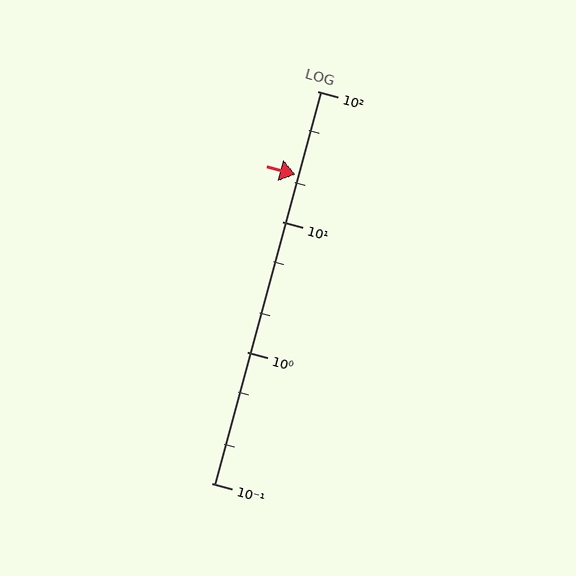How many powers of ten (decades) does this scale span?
The scale spans 3 decades, from 0.1 to 100.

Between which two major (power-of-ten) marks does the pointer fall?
The pointer is between 10 and 100.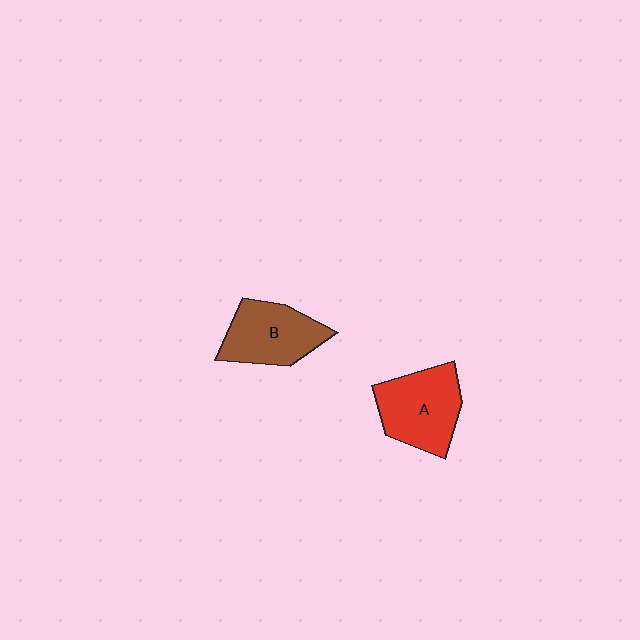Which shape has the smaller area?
Shape B (brown).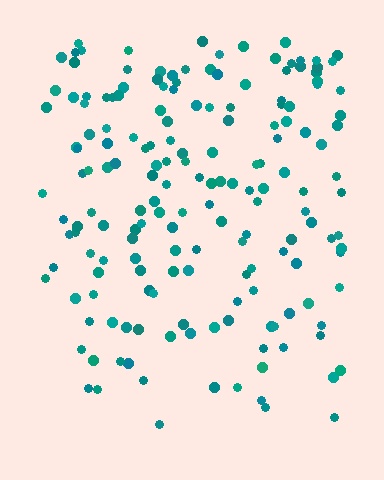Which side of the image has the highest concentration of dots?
The top.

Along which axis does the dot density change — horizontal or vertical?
Vertical.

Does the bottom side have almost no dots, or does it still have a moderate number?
Still a moderate number, just noticeably fewer than the top.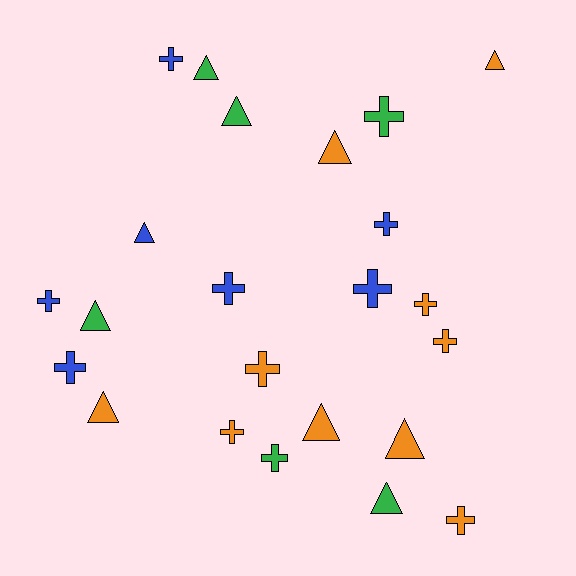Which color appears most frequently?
Orange, with 10 objects.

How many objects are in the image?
There are 23 objects.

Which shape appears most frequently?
Cross, with 13 objects.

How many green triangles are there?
There are 4 green triangles.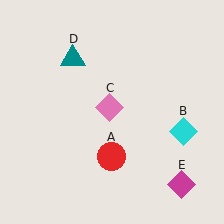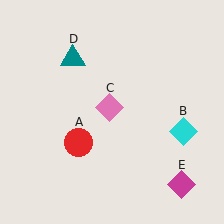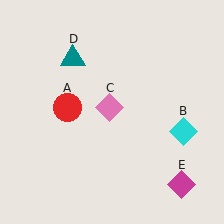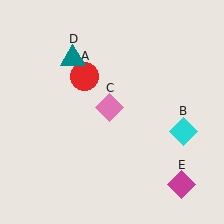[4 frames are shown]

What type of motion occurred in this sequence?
The red circle (object A) rotated clockwise around the center of the scene.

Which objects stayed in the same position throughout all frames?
Cyan diamond (object B) and pink diamond (object C) and teal triangle (object D) and magenta diamond (object E) remained stationary.